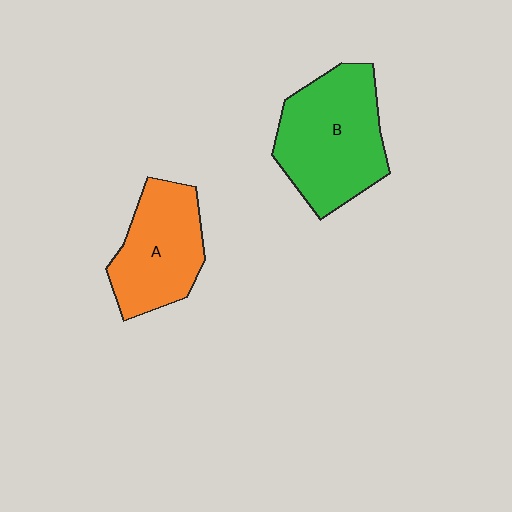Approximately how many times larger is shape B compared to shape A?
Approximately 1.3 times.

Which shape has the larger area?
Shape B (green).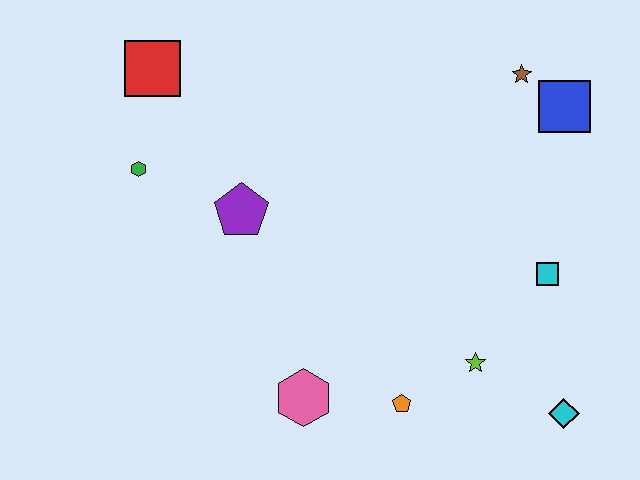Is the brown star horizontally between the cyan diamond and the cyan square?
No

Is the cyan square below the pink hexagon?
No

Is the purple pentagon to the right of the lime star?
No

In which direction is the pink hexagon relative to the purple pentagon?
The pink hexagon is below the purple pentagon.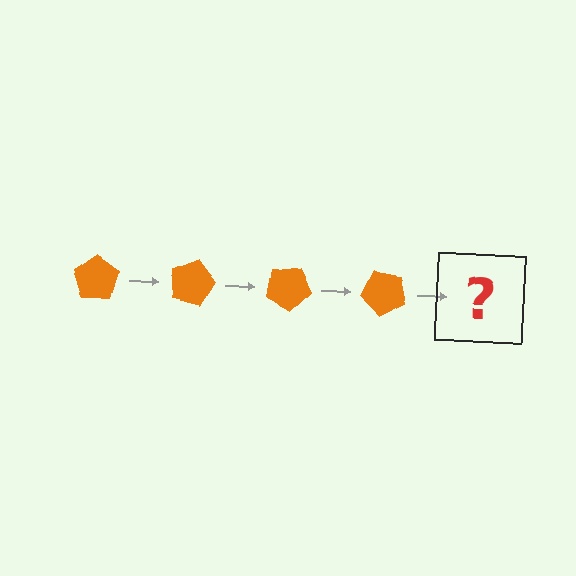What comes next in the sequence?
The next element should be an orange pentagon rotated 60 degrees.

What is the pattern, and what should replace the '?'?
The pattern is that the pentagon rotates 15 degrees each step. The '?' should be an orange pentagon rotated 60 degrees.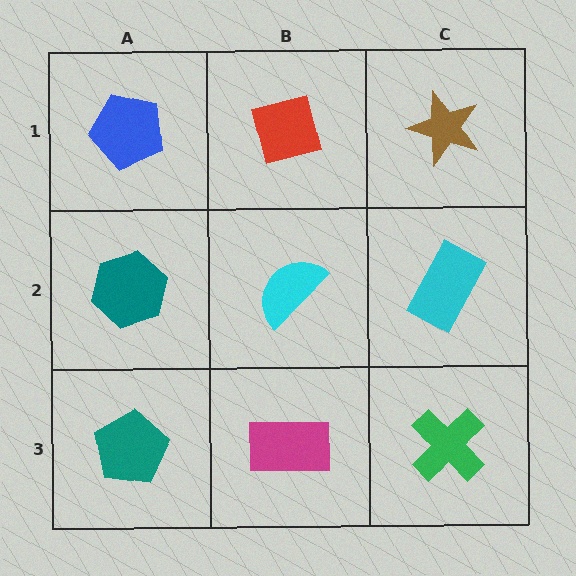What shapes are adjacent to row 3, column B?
A cyan semicircle (row 2, column B), a teal pentagon (row 3, column A), a green cross (row 3, column C).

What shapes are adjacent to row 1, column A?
A teal hexagon (row 2, column A), a red square (row 1, column B).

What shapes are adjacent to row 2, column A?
A blue pentagon (row 1, column A), a teal pentagon (row 3, column A), a cyan semicircle (row 2, column B).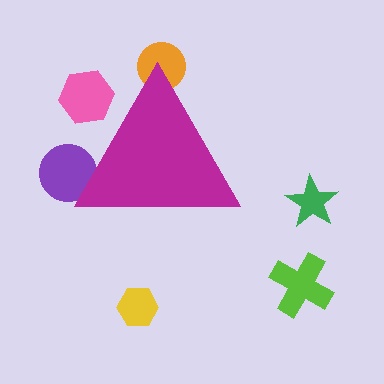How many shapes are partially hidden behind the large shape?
3 shapes are partially hidden.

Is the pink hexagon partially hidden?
Yes, the pink hexagon is partially hidden behind the magenta triangle.